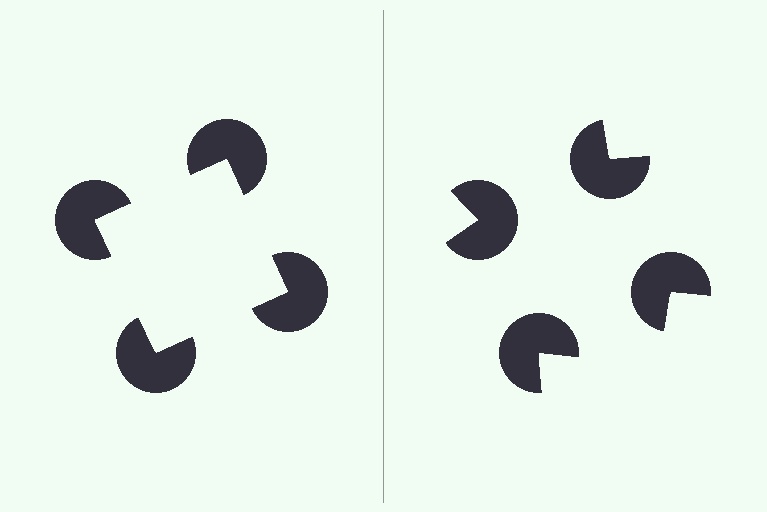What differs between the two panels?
The pac-man discs are positioned identically on both sides; only the wedge orientations differ. On the left they align to a square; on the right they are misaligned.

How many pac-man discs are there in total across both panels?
8 — 4 on each side.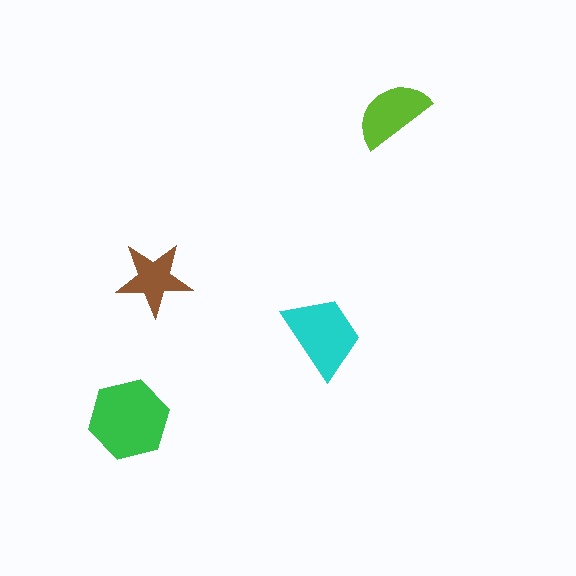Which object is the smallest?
The brown star.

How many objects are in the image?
There are 4 objects in the image.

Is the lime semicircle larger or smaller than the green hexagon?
Smaller.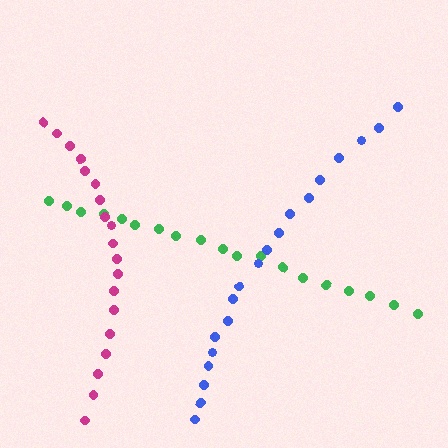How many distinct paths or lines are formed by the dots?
There are 3 distinct paths.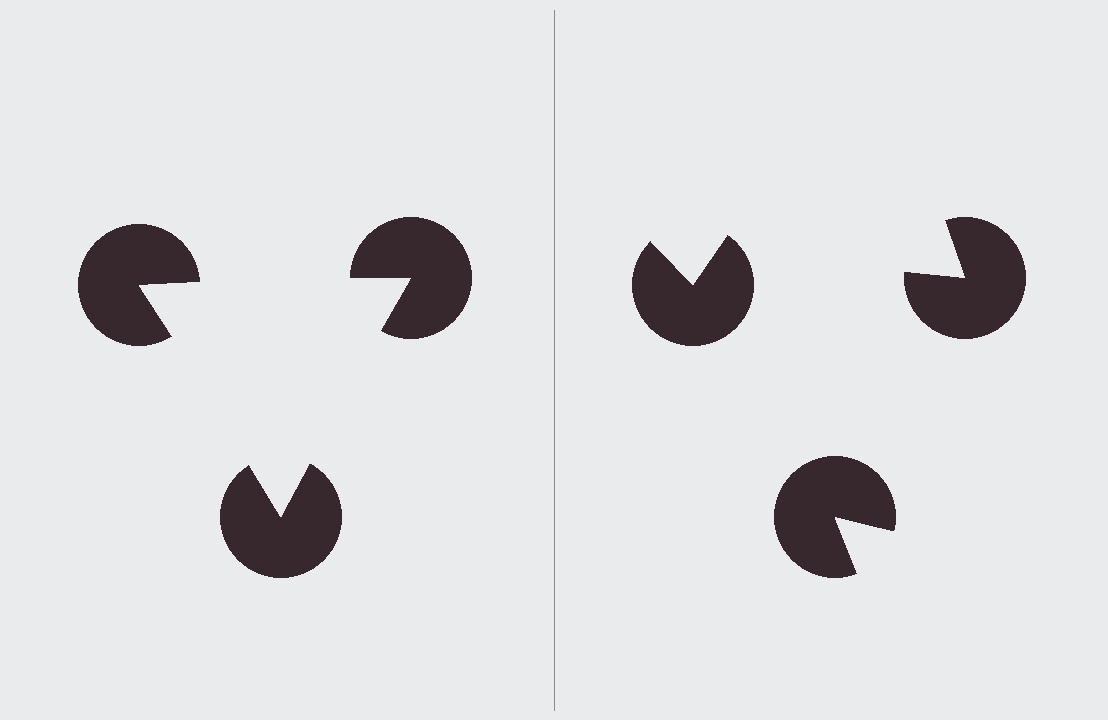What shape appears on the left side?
An illusory triangle.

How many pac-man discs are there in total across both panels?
6 — 3 on each side.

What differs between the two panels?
The pac-man discs are positioned identically on both sides; only the wedge orientations differ. On the left they align to a triangle; on the right they are misaligned.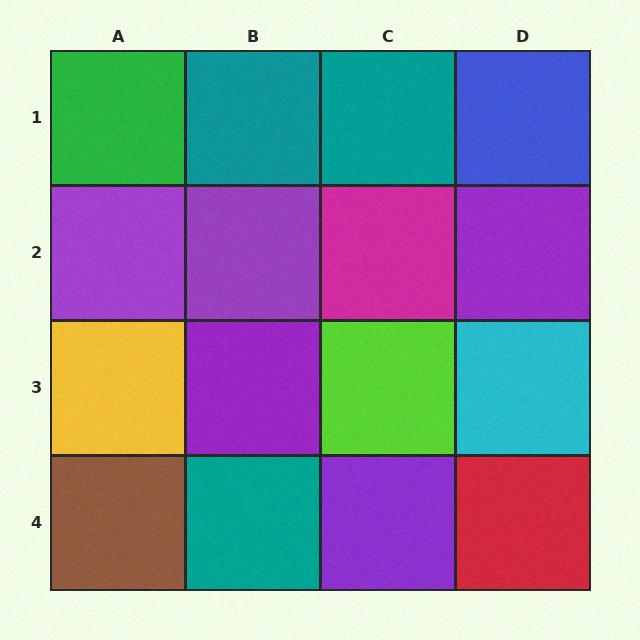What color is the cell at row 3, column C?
Lime.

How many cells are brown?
1 cell is brown.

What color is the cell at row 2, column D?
Purple.